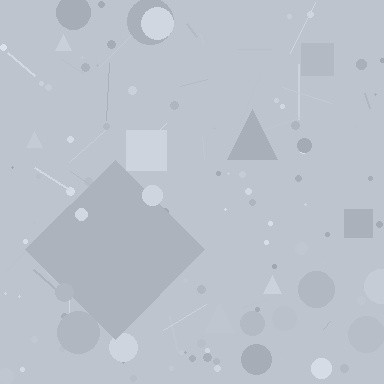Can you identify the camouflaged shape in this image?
The camouflaged shape is a diamond.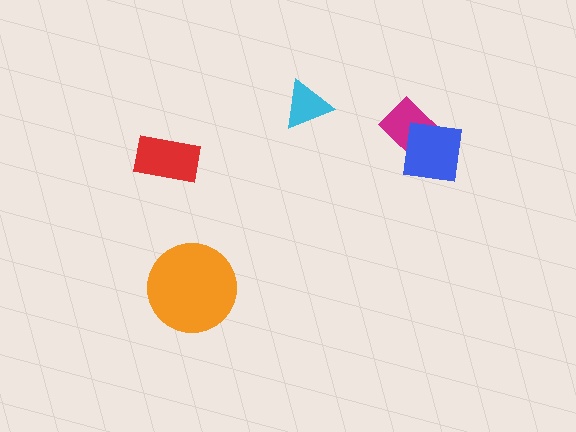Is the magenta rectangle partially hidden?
Yes, it is partially covered by another shape.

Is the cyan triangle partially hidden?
No, no other shape covers it.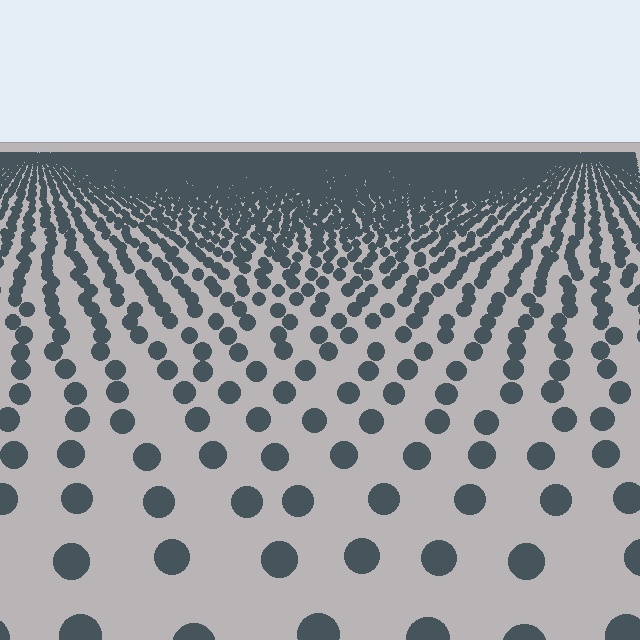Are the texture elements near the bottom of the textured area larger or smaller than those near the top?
Larger. Near the bottom, elements are closer to the viewer and appear at a bigger on-screen size.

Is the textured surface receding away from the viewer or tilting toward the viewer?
The surface is receding away from the viewer. Texture elements get smaller and denser toward the top.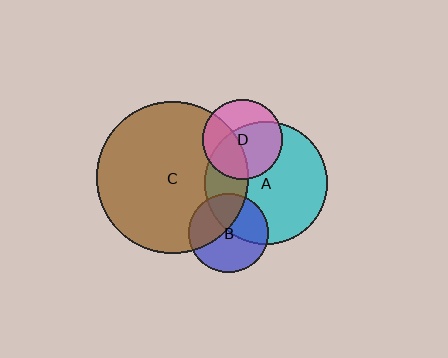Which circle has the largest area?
Circle C (brown).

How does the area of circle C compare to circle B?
Approximately 3.7 times.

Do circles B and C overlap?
Yes.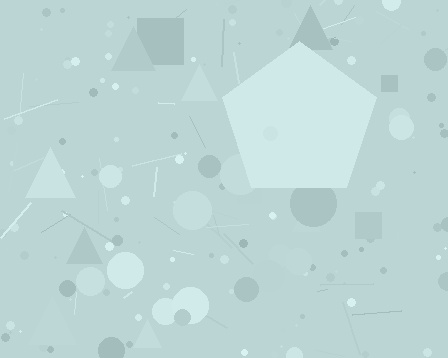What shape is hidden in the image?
A pentagon is hidden in the image.